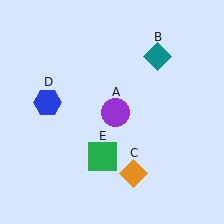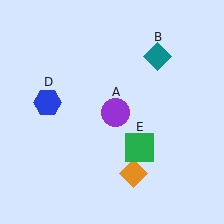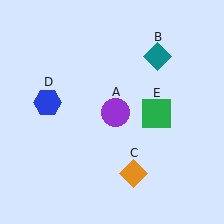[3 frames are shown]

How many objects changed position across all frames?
1 object changed position: green square (object E).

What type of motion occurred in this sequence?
The green square (object E) rotated counterclockwise around the center of the scene.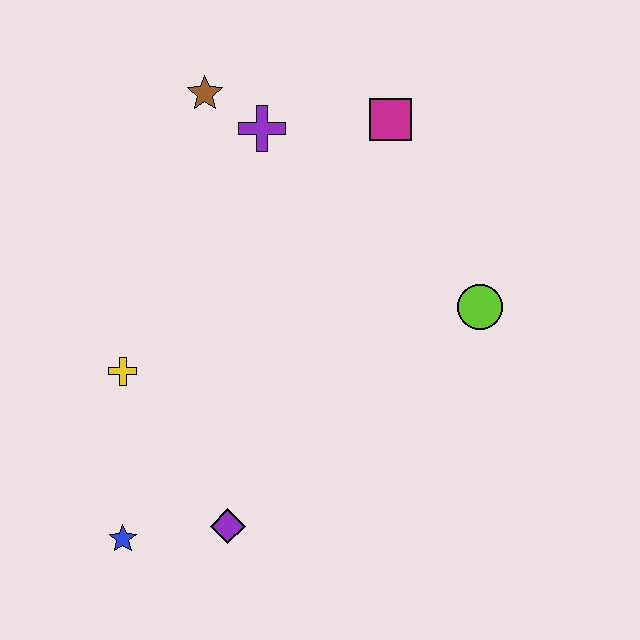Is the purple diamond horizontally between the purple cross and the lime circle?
No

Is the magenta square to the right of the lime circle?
No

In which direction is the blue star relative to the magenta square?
The blue star is below the magenta square.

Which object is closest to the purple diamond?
The blue star is closest to the purple diamond.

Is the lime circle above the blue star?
Yes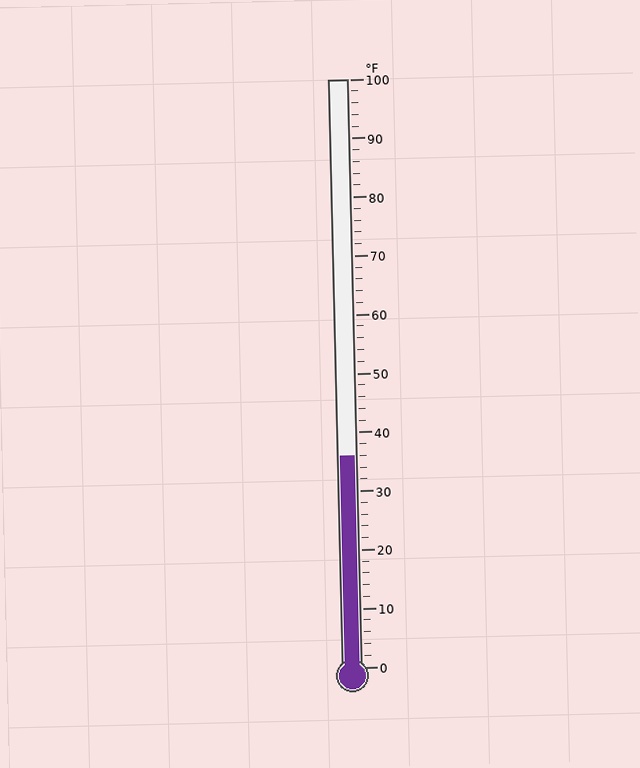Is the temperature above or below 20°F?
The temperature is above 20°F.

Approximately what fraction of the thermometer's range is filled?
The thermometer is filled to approximately 35% of its range.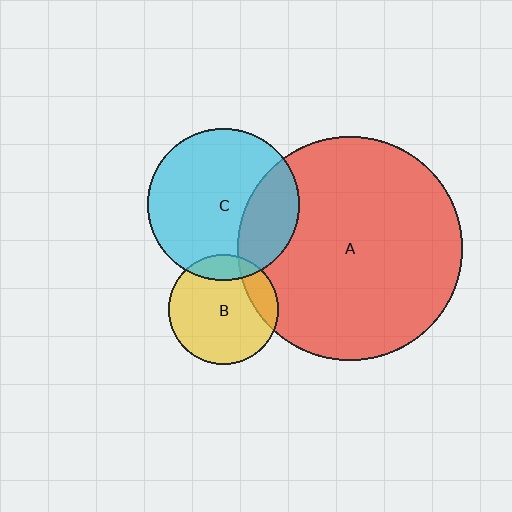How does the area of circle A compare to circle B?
Approximately 4.2 times.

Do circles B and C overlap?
Yes.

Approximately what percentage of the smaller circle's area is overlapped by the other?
Approximately 15%.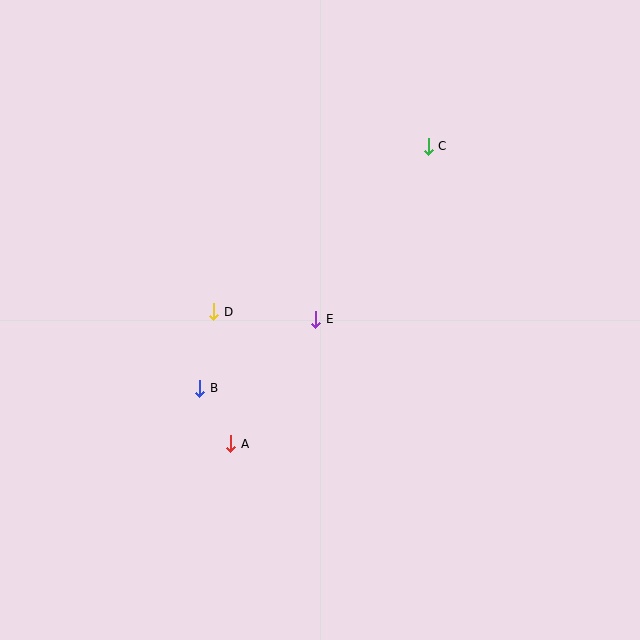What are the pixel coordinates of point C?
Point C is at (428, 146).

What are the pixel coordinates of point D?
Point D is at (214, 312).